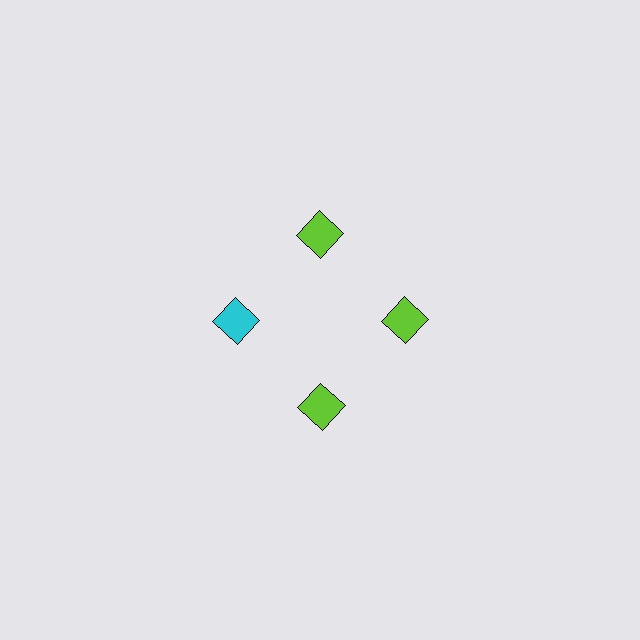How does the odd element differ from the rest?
It has a different color: cyan instead of lime.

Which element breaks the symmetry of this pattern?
The cyan diamond at roughly the 9 o'clock position breaks the symmetry. All other shapes are lime diamonds.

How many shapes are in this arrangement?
There are 4 shapes arranged in a ring pattern.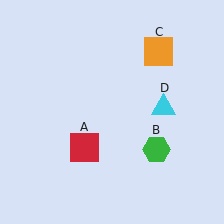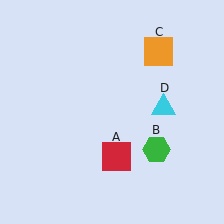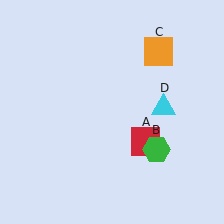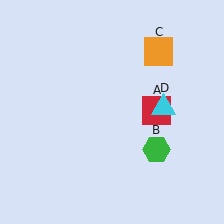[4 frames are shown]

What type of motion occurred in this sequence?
The red square (object A) rotated counterclockwise around the center of the scene.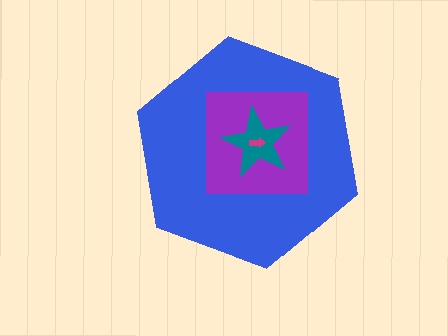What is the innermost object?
The magenta arrow.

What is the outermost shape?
The blue hexagon.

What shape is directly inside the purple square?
The teal star.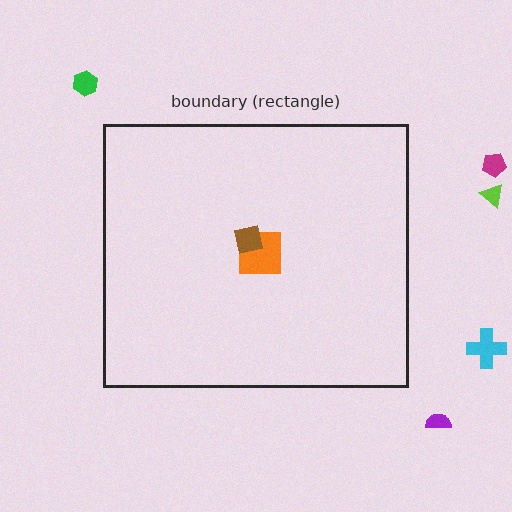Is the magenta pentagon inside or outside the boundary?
Outside.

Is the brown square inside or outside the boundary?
Inside.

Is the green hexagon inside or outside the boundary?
Outside.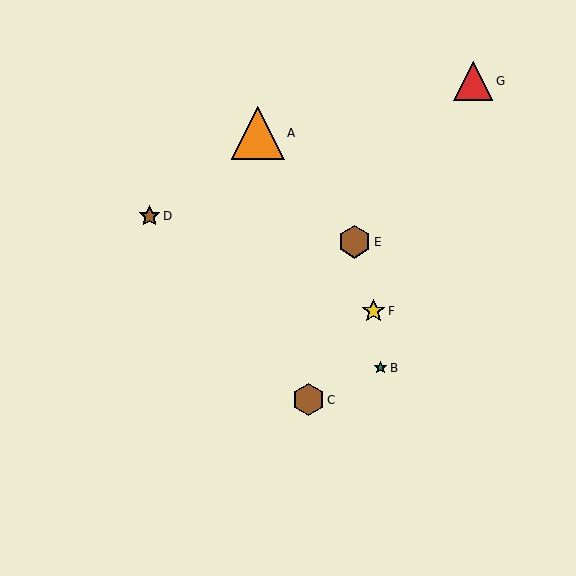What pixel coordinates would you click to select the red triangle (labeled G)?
Click at (473, 81) to select the red triangle G.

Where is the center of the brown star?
The center of the brown star is at (149, 216).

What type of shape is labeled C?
Shape C is a brown hexagon.